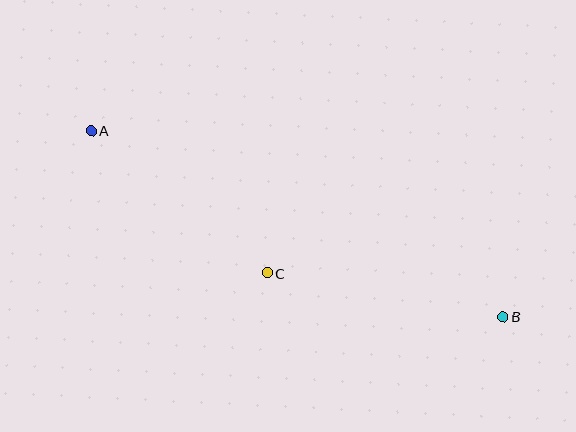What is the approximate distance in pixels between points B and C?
The distance between B and C is approximately 239 pixels.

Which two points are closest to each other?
Points A and C are closest to each other.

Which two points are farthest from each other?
Points A and B are farthest from each other.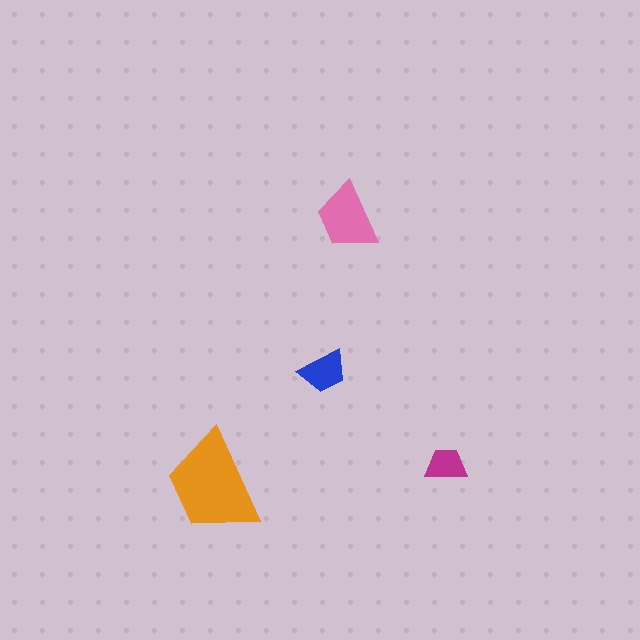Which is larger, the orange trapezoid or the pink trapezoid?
The orange one.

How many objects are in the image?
There are 4 objects in the image.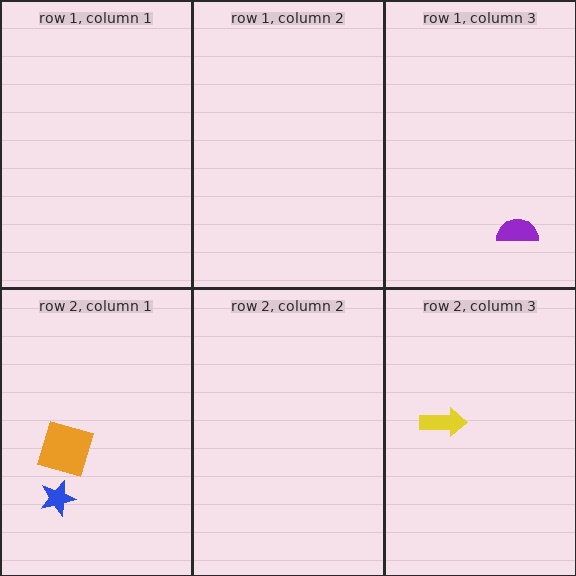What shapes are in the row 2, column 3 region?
The yellow arrow.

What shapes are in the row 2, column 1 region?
The orange diamond, the blue star.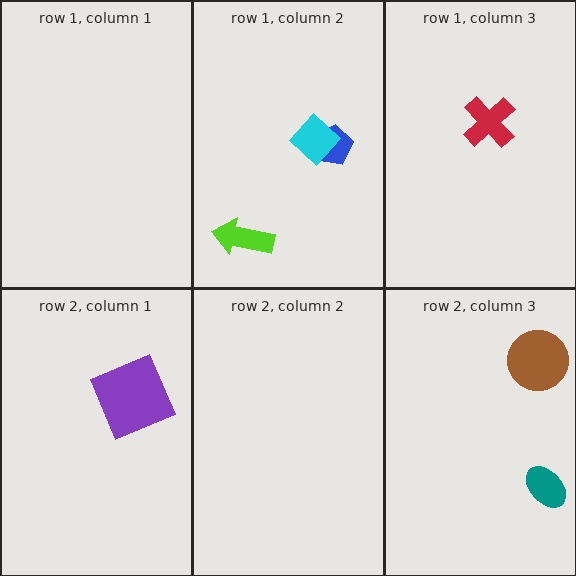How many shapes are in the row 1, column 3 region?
1.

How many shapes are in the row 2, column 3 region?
2.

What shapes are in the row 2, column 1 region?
The purple square.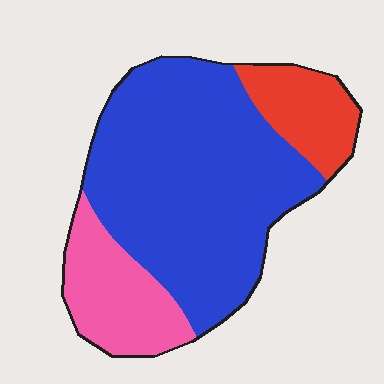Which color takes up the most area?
Blue, at roughly 65%.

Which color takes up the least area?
Red, at roughly 15%.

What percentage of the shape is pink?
Pink covers around 20% of the shape.